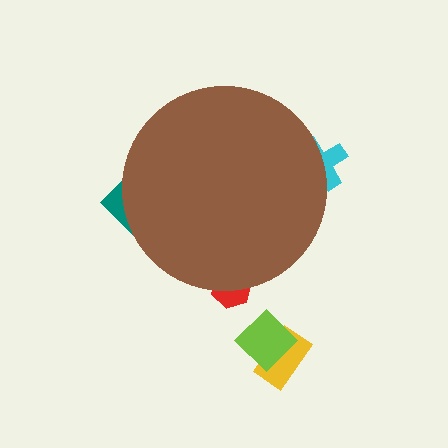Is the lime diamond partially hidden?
No, the lime diamond is fully visible.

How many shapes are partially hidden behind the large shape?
3 shapes are partially hidden.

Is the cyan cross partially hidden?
Yes, the cyan cross is partially hidden behind the brown circle.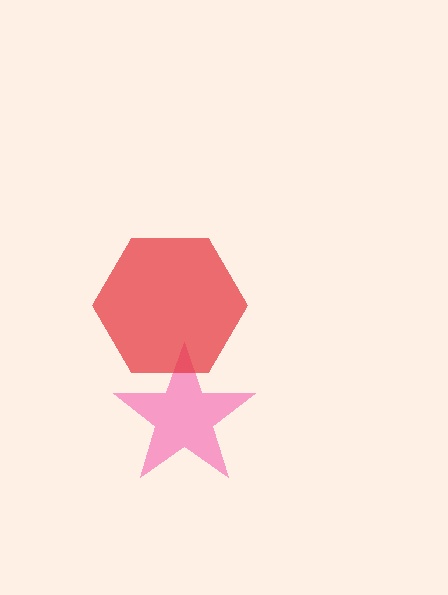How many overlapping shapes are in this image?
There are 2 overlapping shapes in the image.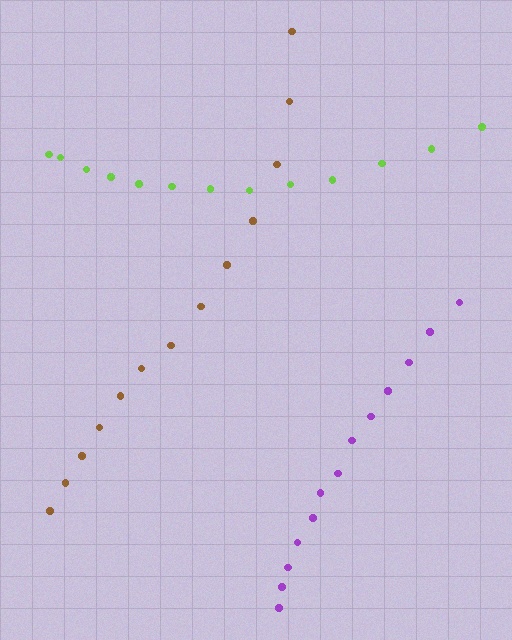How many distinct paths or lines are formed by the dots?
There are 3 distinct paths.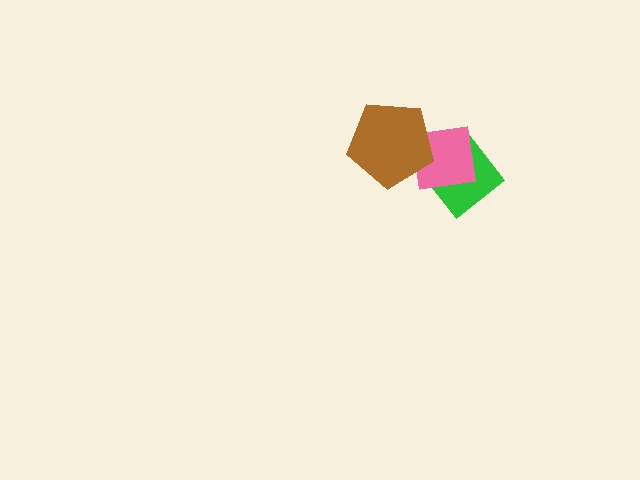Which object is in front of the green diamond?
The pink square is in front of the green diamond.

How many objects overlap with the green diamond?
1 object overlaps with the green diamond.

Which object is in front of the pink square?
The brown pentagon is in front of the pink square.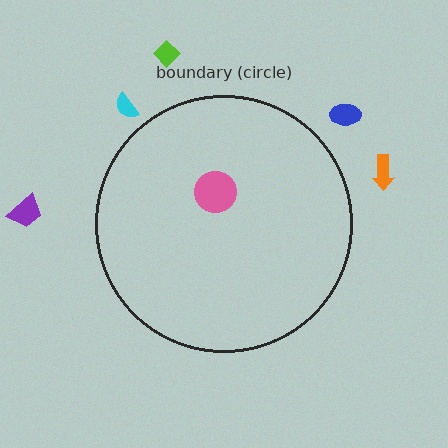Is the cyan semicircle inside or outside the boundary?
Outside.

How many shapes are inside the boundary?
1 inside, 5 outside.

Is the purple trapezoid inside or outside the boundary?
Outside.